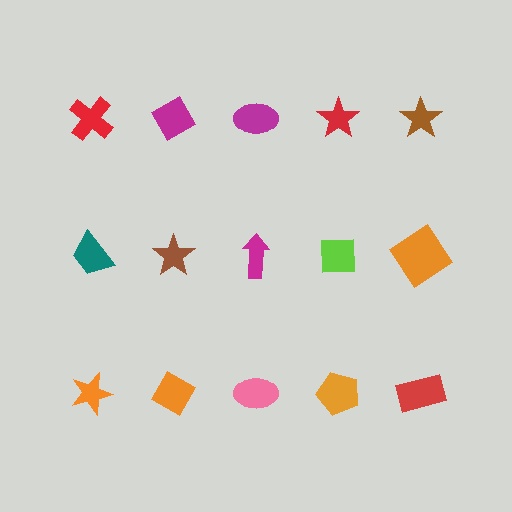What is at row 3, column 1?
An orange star.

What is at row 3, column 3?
A pink ellipse.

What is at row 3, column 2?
An orange diamond.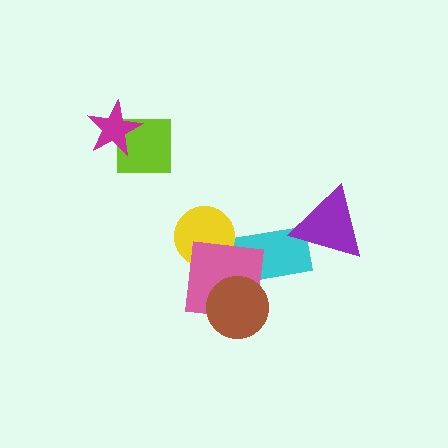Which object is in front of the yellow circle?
The pink square is in front of the yellow circle.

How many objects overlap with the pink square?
3 objects overlap with the pink square.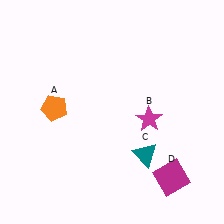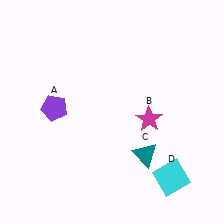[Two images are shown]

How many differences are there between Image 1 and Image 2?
There are 2 differences between the two images.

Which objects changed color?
A changed from orange to purple. D changed from magenta to cyan.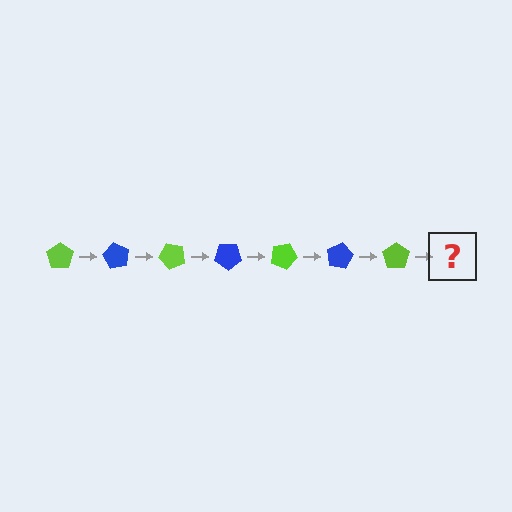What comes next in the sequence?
The next element should be a blue pentagon, rotated 420 degrees from the start.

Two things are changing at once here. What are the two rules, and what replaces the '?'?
The two rules are that it rotates 60 degrees each step and the color cycles through lime and blue. The '?' should be a blue pentagon, rotated 420 degrees from the start.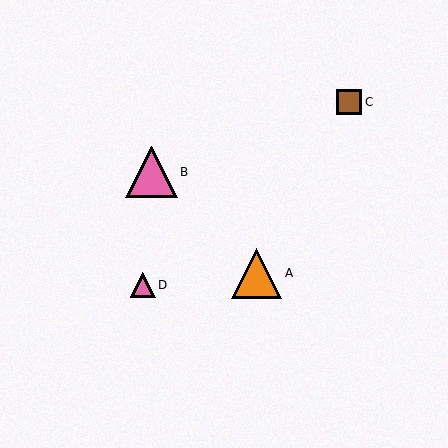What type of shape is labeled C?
Shape C is a brown square.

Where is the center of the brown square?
The center of the brown square is at (349, 102).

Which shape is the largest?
The pink triangle (labeled B) is the largest.